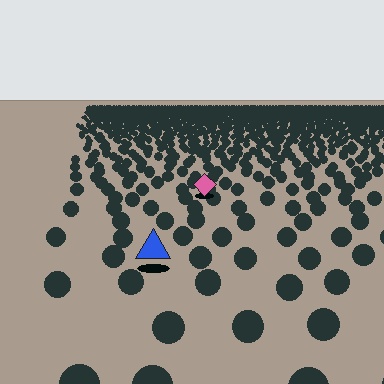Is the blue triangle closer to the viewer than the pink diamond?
Yes. The blue triangle is closer — you can tell from the texture gradient: the ground texture is coarser near it.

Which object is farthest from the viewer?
The pink diamond is farthest from the viewer. It appears smaller and the ground texture around it is denser.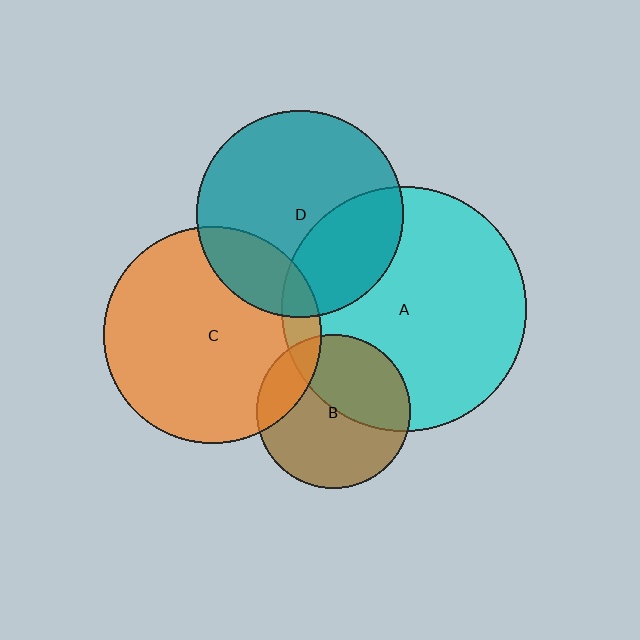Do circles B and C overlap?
Yes.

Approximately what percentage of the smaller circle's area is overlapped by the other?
Approximately 20%.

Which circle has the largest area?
Circle A (cyan).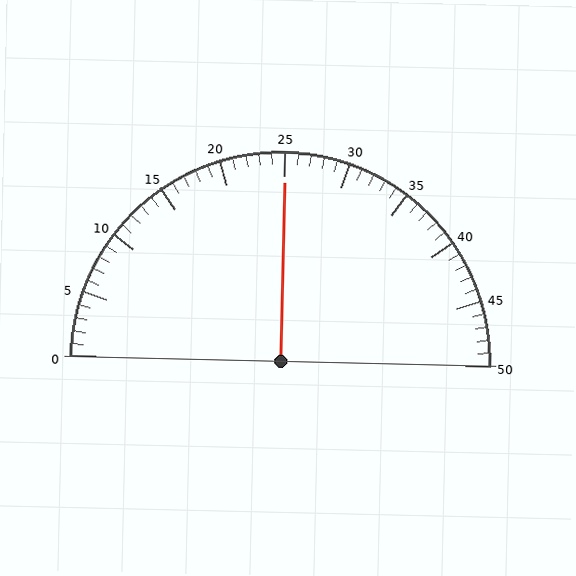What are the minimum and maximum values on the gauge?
The gauge ranges from 0 to 50.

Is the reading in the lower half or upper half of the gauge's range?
The reading is in the upper half of the range (0 to 50).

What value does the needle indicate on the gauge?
The needle indicates approximately 25.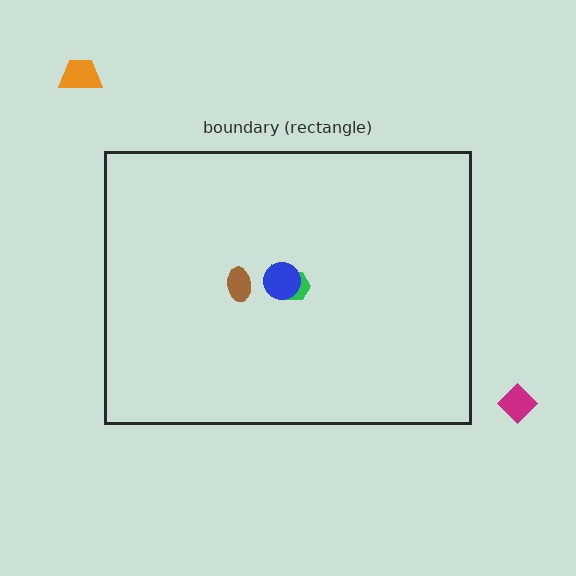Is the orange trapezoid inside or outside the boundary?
Outside.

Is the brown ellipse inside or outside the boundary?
Inside.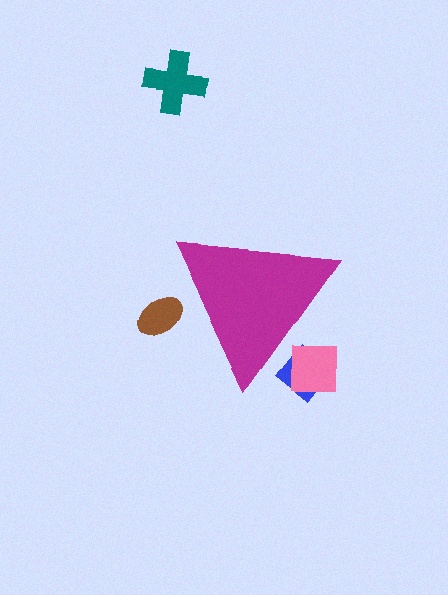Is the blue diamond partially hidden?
Yes, the blue diamond is partially hidden behind the magenta triangle.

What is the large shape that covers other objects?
A magenta triangle.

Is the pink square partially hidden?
Yes, the pink square is partially hidden behind the magenta triangle.